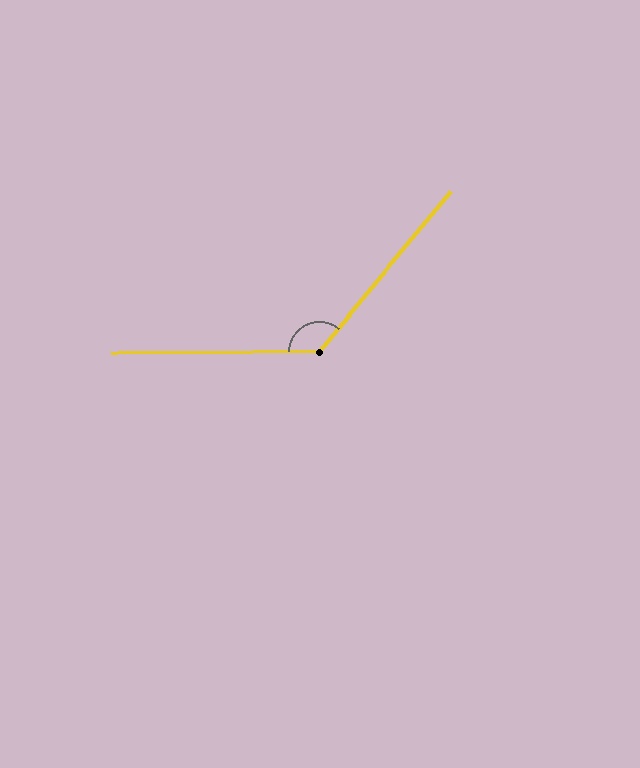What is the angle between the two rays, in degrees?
Approximately 130 degrees.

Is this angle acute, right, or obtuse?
It is obtuse.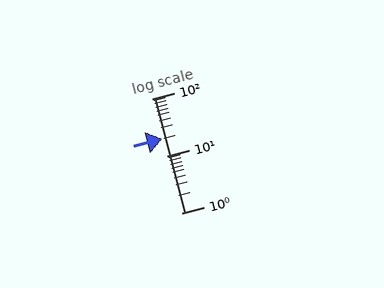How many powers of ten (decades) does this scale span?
The scale spans 2 decades, from 1 to 100.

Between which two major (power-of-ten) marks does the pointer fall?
The pointer is between 10 and 100.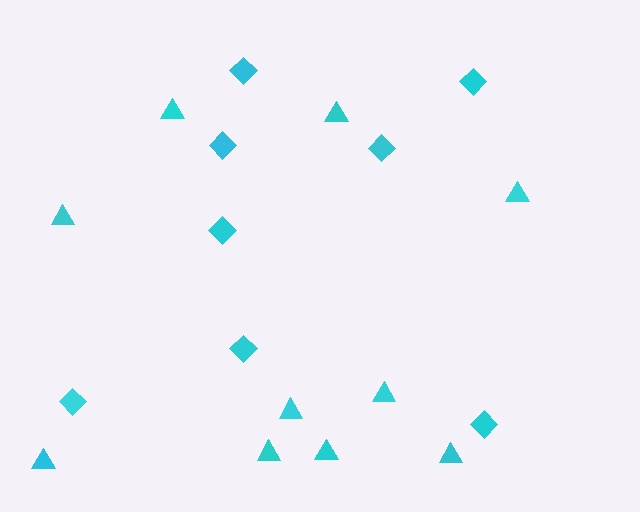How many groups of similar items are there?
There are 2 groups: one group of triangles (10) and one group of diamonds (8).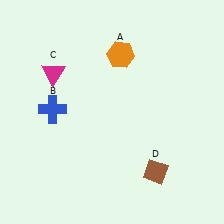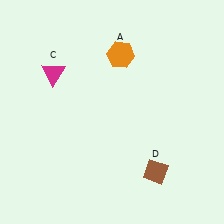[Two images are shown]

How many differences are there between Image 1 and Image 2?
There is 1 difference between the two images.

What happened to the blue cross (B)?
The blue cross (B) was removed in Image 2. It was in the top-left area of Image 1.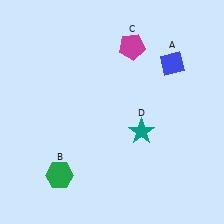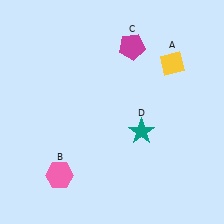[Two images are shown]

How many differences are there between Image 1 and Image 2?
There are 2 differences between the two images.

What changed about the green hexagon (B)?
In Image 1, B is green. In Image 2, it changed to pink.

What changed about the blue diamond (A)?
In Image 1, A is blue. In Image 2, it changed to yellow.